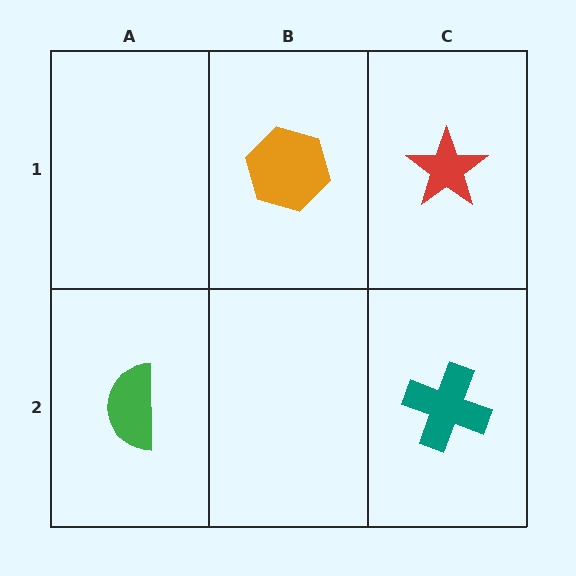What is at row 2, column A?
A green semicircle.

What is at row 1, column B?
An orange hexagon.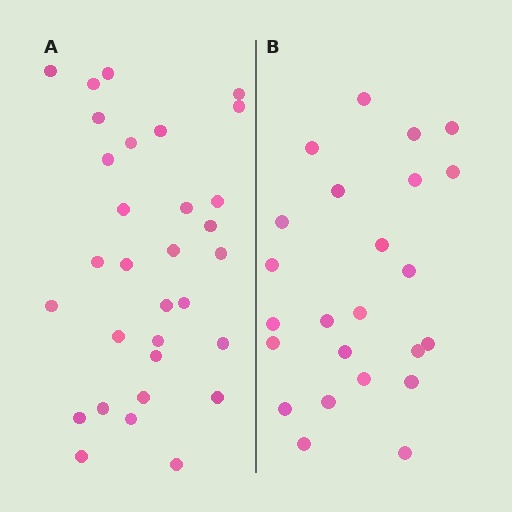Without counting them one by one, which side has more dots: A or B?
Region A (the left region) has more dots.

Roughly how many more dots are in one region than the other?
Region A has roughly 8 or so more dots than region B.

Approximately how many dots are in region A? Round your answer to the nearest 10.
About 30 dots. (The exact count is 31, which rounds to 30.)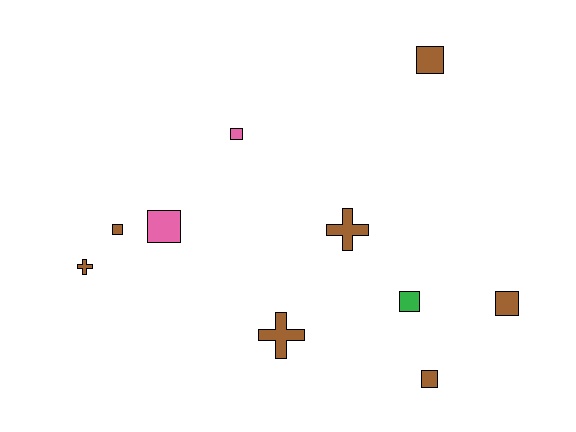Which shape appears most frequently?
Square, with 7 objects.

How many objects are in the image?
There are 10 objects.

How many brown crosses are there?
There are 3 brown crosses.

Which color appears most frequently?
Brown, with 7 objects.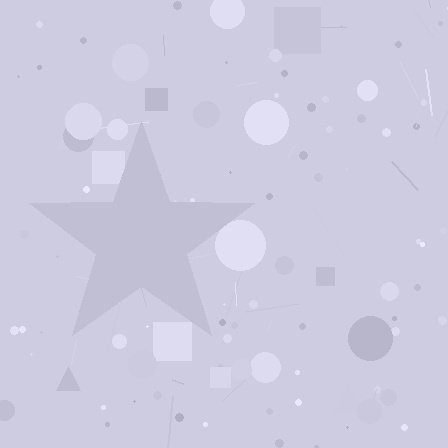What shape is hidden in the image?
A star is hidden in the image.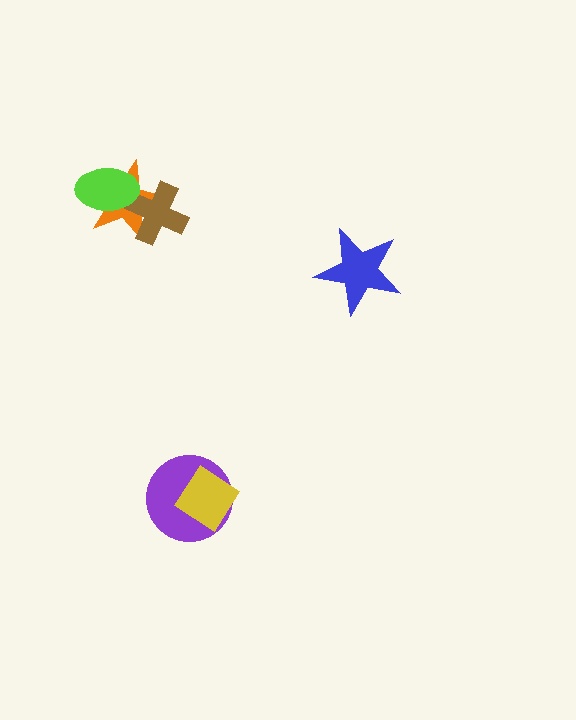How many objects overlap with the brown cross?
2 objects overlap with the brown cross.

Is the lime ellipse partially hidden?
No, no other shape covers it.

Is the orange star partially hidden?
Yes, it is partially covered by another shape.